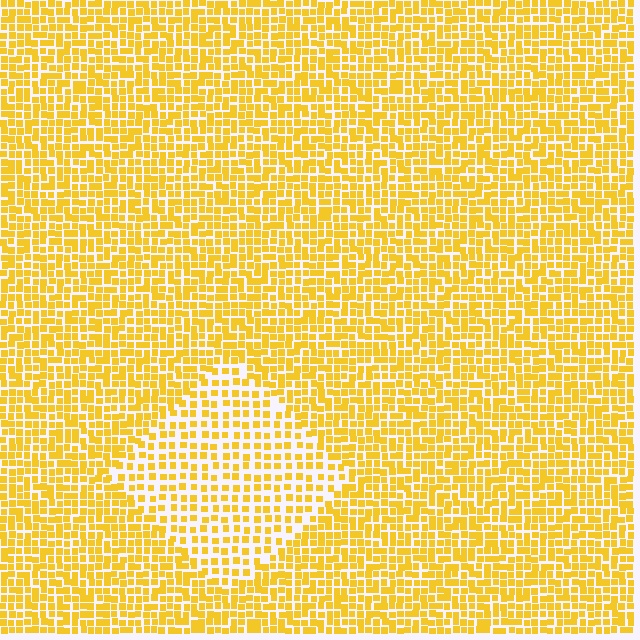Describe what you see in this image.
The image contains small yellow elements arranged at two different densities. A diamond-shaped region is visible where the elements are less densely packed than the surrounding area.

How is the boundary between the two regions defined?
The boundary is defined by a change in element density (approximately 1.7x ratio). All elements are the same color, size, and shape.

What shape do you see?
I see a diamond.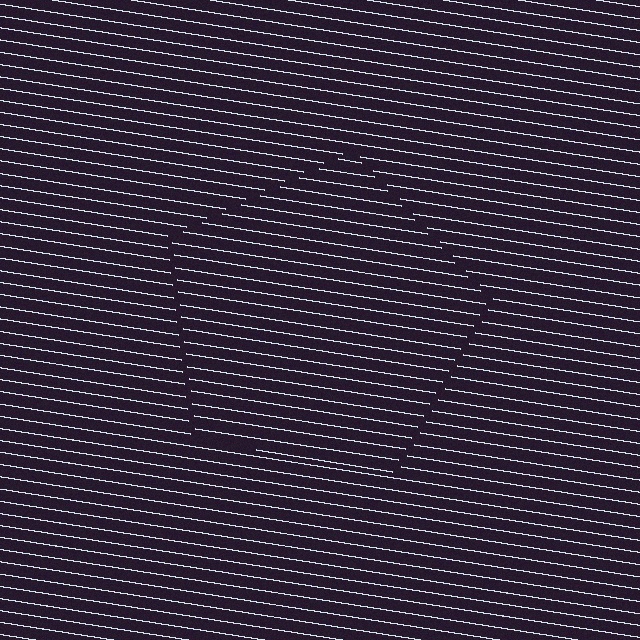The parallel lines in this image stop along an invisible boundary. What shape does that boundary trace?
An illusory pentagon. The interior of the shape contains the same grating, shifted by half a period — the contour is defined by the phase discontinuity where line-ends from the inner and outer gratings abut.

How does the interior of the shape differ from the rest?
The interior of the shape contains the same grating, shifted by half a period — the contour is defined by the phase discontinuity where line-ends from the inner and outer gratings abut.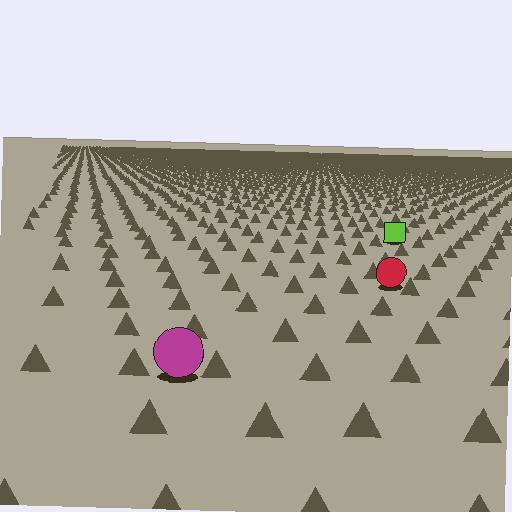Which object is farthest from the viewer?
The lime square is farthest from the viewer. It appears smaller and the ground texture around it is denser.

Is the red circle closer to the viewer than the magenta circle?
No. The magenta circle is closer — you can tell from the texture gradient: the ground texture is coarser near it.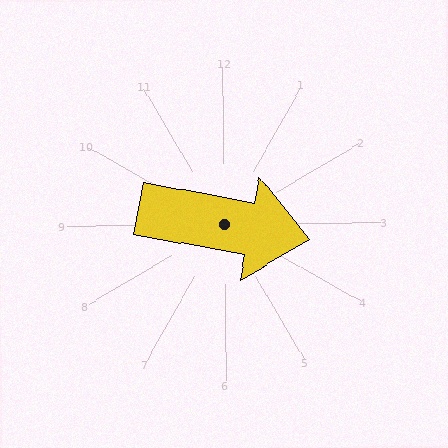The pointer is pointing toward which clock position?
Roughly 3 o'clock.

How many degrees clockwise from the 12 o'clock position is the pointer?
Approximately 101 degrees.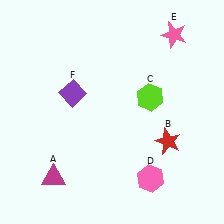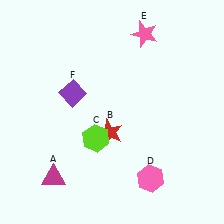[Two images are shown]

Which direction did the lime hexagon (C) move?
The lime hexagon (C) moved left.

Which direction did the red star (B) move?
The red star (B) moved left.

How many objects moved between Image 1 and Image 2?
3 objects moved between the two images.